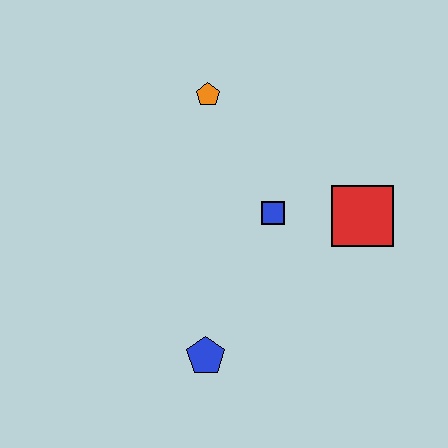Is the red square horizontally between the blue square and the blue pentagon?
No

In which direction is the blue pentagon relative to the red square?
The blue pentagon is to the left of the red square.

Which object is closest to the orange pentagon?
The blue square is closest to the orange pentagon.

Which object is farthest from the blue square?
The blue pentagon is farthest from the blue square.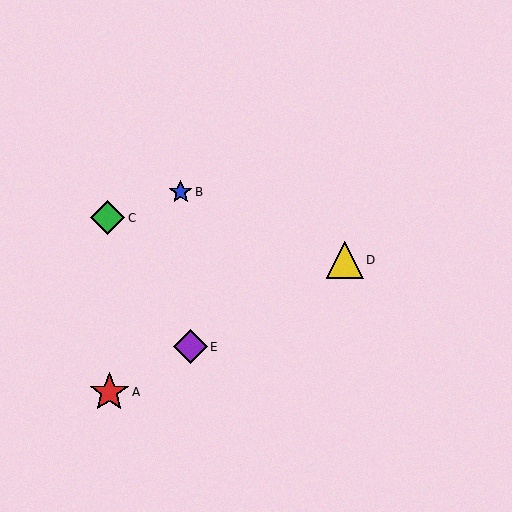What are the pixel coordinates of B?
Object B is at (181, 192).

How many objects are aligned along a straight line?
3 objects (A, D, E) are aligned along a straight line.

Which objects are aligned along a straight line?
Objects A, D, E are aligned along a straight line.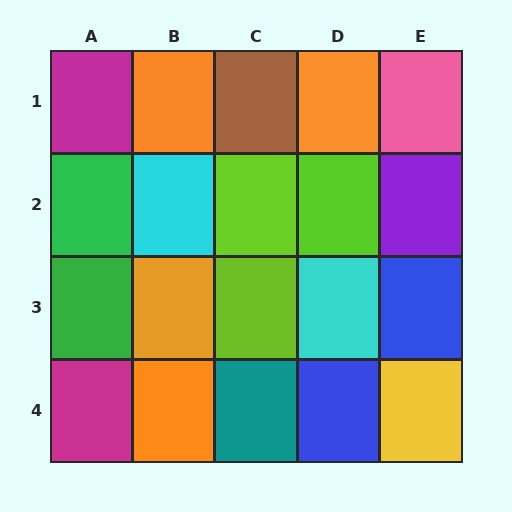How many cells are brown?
1 cell is brown.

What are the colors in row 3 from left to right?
Green, orange, lime, cyan, blue.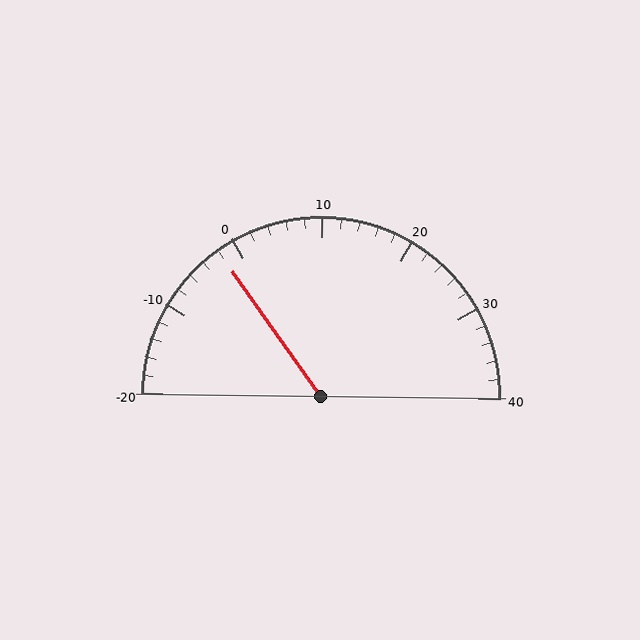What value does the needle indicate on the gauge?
The needle indicates approximately -2.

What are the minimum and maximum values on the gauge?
The gauge ranges from -20 to 40.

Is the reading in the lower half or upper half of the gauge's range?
The reading is in the lower half of the range (-20 to 40).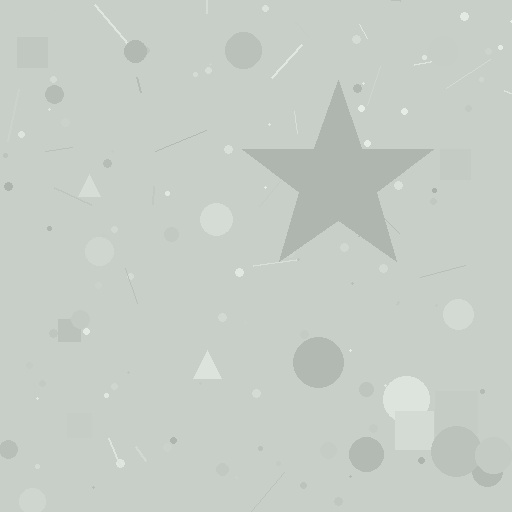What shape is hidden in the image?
A star is hidden in the image.